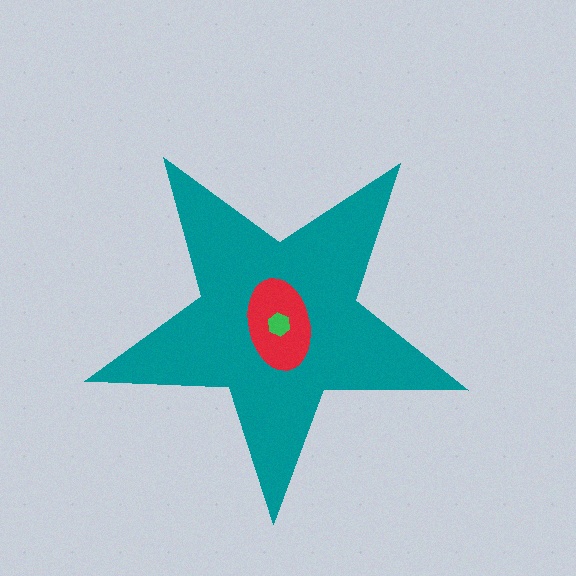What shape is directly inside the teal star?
The red ellipse.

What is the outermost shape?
The teal star.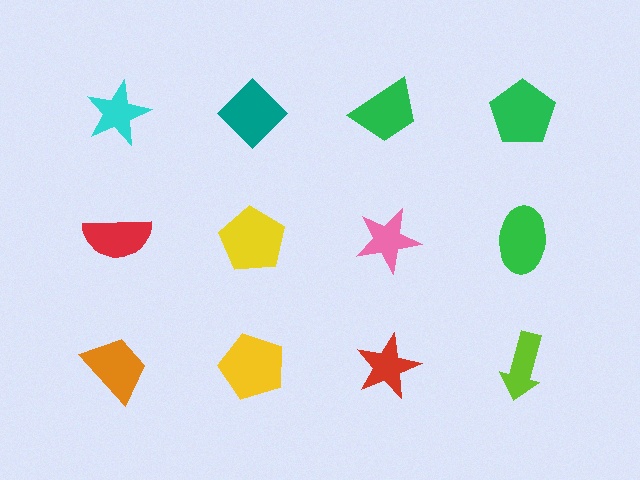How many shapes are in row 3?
4 shapes.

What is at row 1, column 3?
A green trapezoid.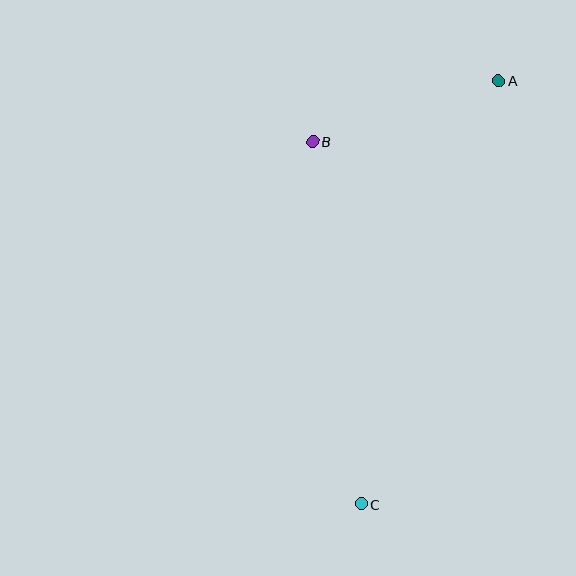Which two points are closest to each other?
Points A and B are closest to each other.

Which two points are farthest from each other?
Points A and C are farthest from each other.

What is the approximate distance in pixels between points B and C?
The distance between B and C is approximately 366 pixels.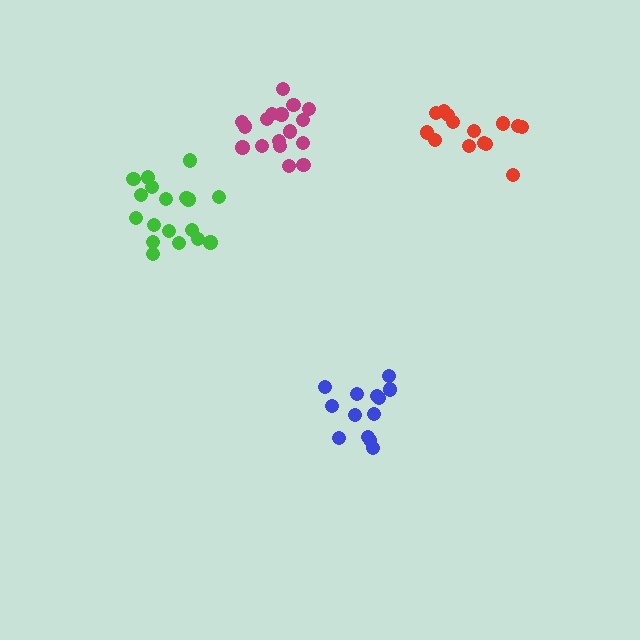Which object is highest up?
The red cluster is topmost.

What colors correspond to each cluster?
The clusters are colored: blue, red, green, magenta.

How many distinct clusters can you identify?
There are 4 distinct clusters.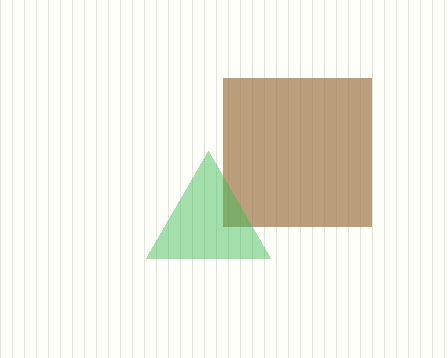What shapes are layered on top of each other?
The layered shapes are: a brown square, a green triangle.